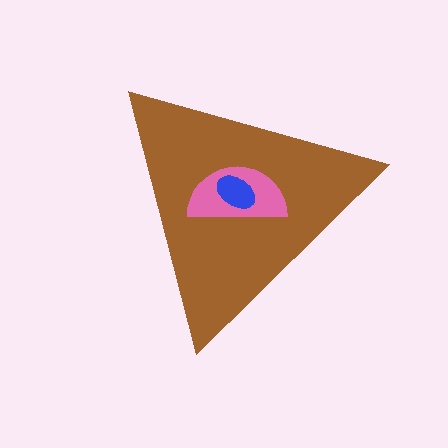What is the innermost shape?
The blue ellipse.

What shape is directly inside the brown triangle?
The pink semicircle.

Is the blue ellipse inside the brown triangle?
Yes.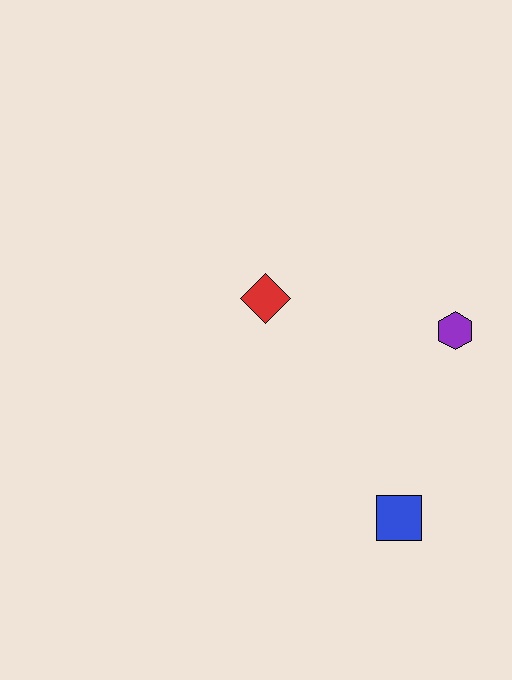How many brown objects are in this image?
There are no brown objects.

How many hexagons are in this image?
There is 1 hexagon.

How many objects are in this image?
There are 3 objects.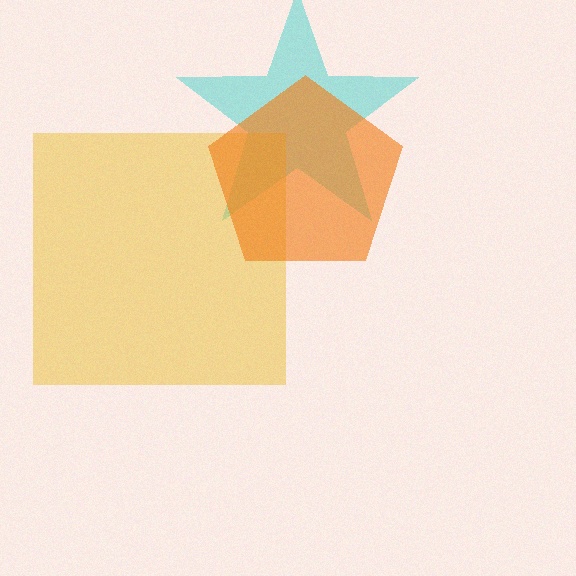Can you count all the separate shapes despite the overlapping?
Yes, there are 3 separate shapes.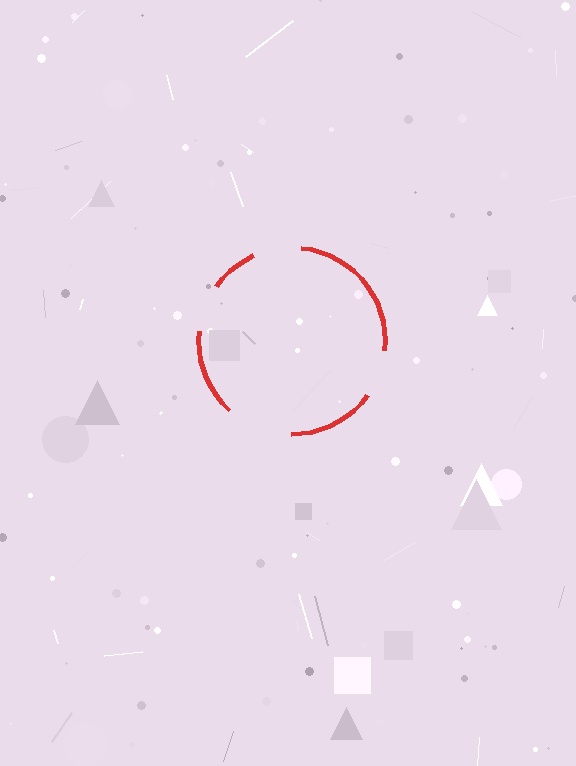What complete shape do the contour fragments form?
The contour fragments form a circle.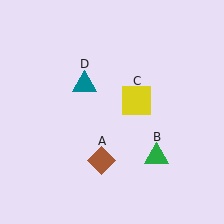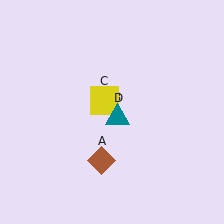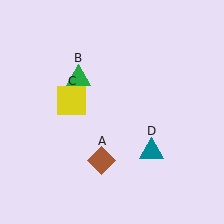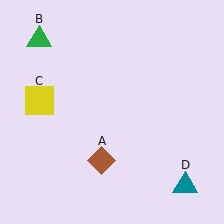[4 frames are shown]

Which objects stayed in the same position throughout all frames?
Brown diamond (object A) remained stationary.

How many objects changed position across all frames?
3 objects changed position: green triangle (object B), yellow square (object C), teal triangle (object D).